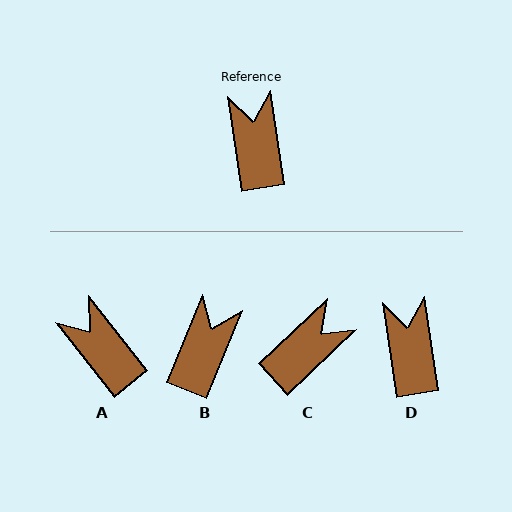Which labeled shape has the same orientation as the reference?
D.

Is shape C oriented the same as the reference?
No, it is off by about 55 degrees.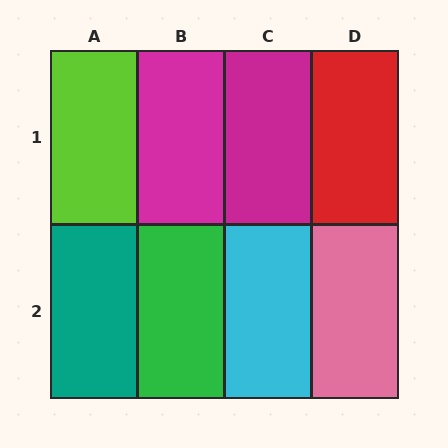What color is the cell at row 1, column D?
Red.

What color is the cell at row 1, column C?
Magenta.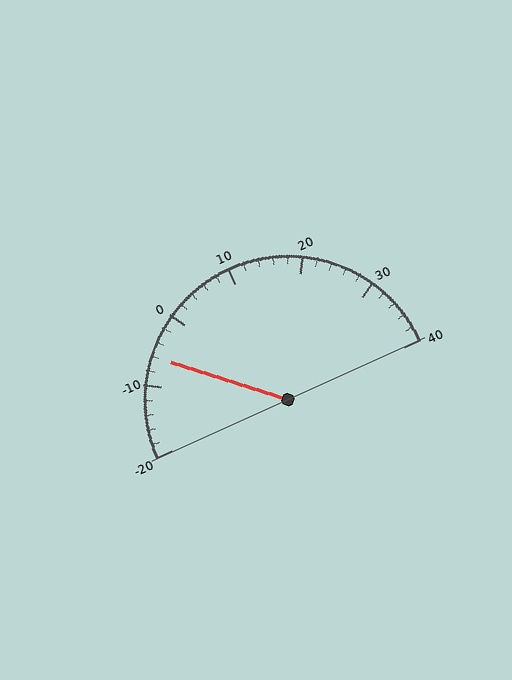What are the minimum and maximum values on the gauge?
The gauge ranges from -20 to 40.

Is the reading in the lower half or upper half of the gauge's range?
The reading is in the lower half of the range (-20 to 40).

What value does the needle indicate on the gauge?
The needle indicates approximately -6.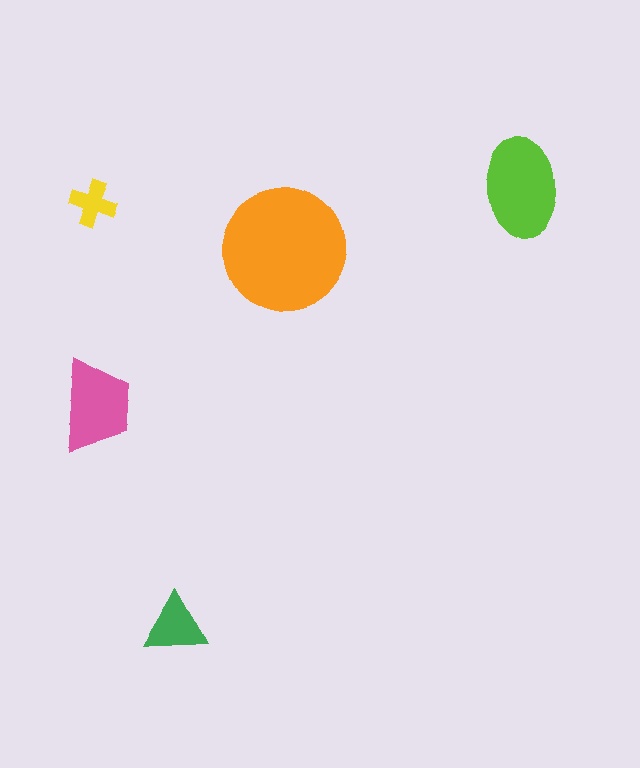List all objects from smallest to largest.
The yellow cross, the green triangle, the pink trapezoid, the lime ellipse, the orange circle.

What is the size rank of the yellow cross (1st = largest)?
5th.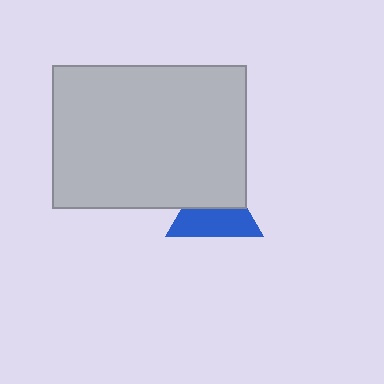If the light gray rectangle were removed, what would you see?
You would see the complete blue triangle.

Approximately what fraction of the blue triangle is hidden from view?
Roughly 45% of the blue triangle is hidden behind the light gray rectangle.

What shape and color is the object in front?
The object in front is a light gray rectangle.